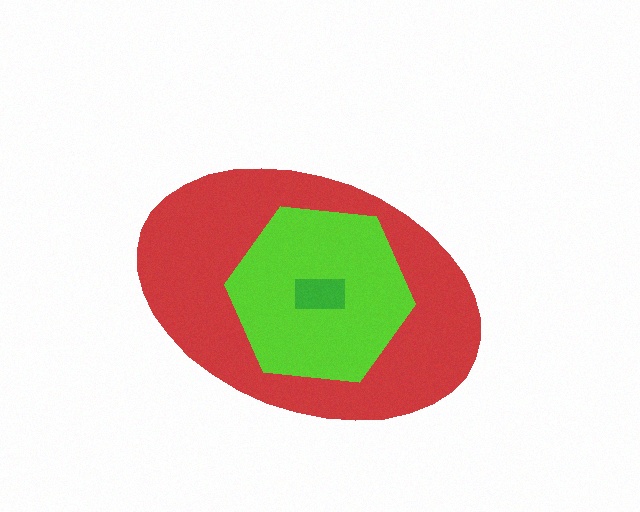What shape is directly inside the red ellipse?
The lime hexagon.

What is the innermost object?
The green rectangle.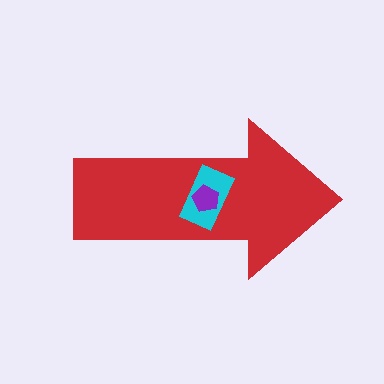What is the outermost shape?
The red arrow.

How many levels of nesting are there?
3.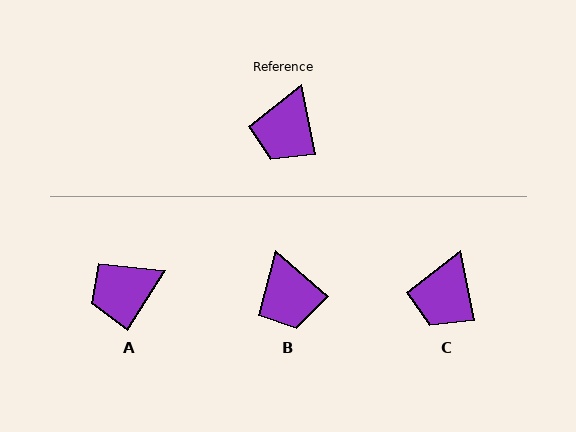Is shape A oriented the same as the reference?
No, it is off by about 44 degrees.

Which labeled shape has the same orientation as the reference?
C.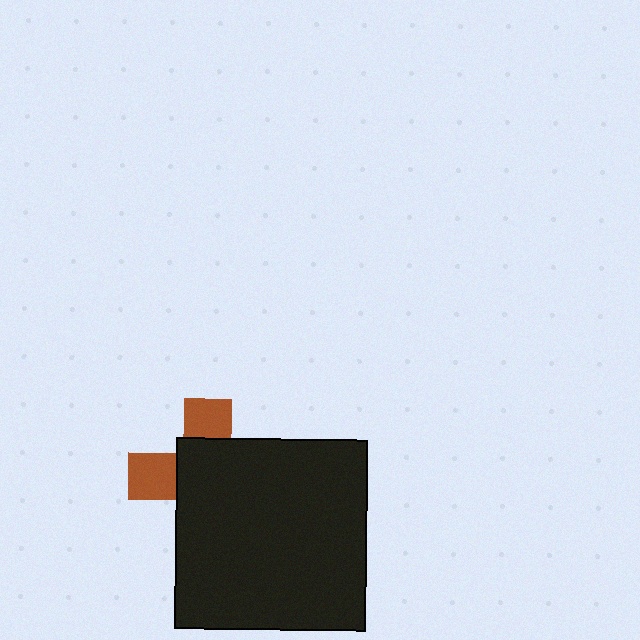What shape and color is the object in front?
The object in front is a black square.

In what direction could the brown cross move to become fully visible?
The brown cross could move toward the upper-left. That would shift it out from behind the black square entirely.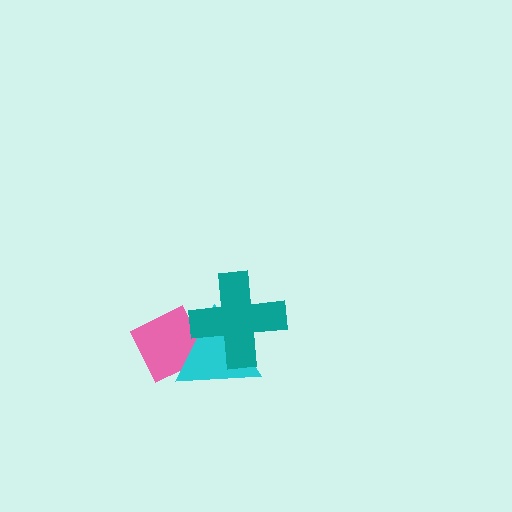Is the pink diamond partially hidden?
Yes, it is partially covered by another shape.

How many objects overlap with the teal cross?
2 objects overlap with the teal cross.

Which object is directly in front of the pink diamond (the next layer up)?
The cyan triangle is directly in front of the pink diamond.